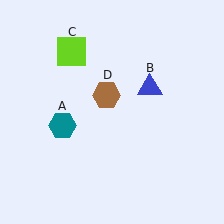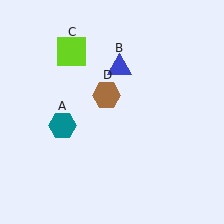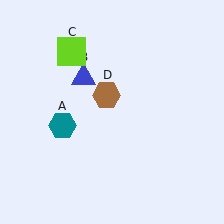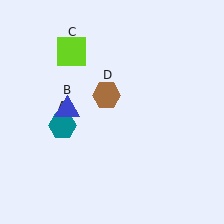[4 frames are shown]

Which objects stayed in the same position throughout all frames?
Teal hexagon (object A) and lime square (object C) and brown hexagon (object D) remained stationary.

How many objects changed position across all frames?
1 object changed position: blue triangle (object B).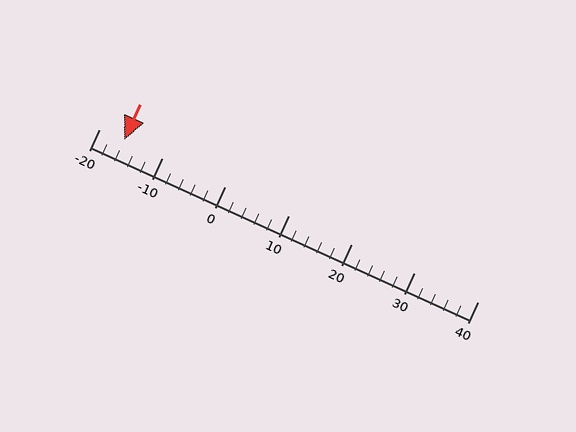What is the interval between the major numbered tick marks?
The major tick marks are spaced 10 units apart.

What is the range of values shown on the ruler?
The ruler shows values from -20 to 40.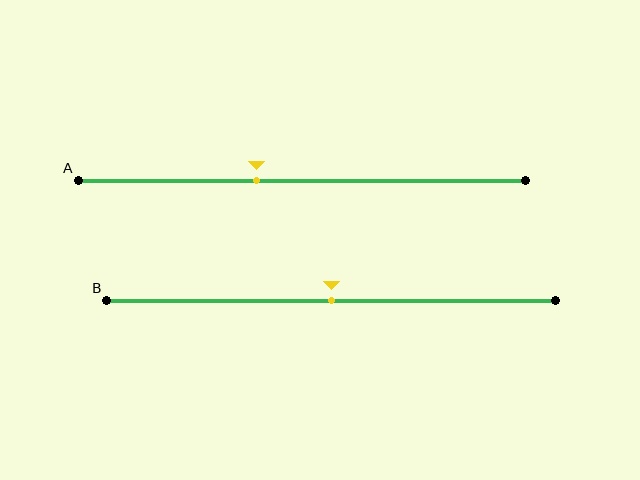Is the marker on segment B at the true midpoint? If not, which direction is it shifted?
Yes, the marker on segment B is at the true midpoint.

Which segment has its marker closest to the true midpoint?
Segment B has its marker closest to the true midpoint.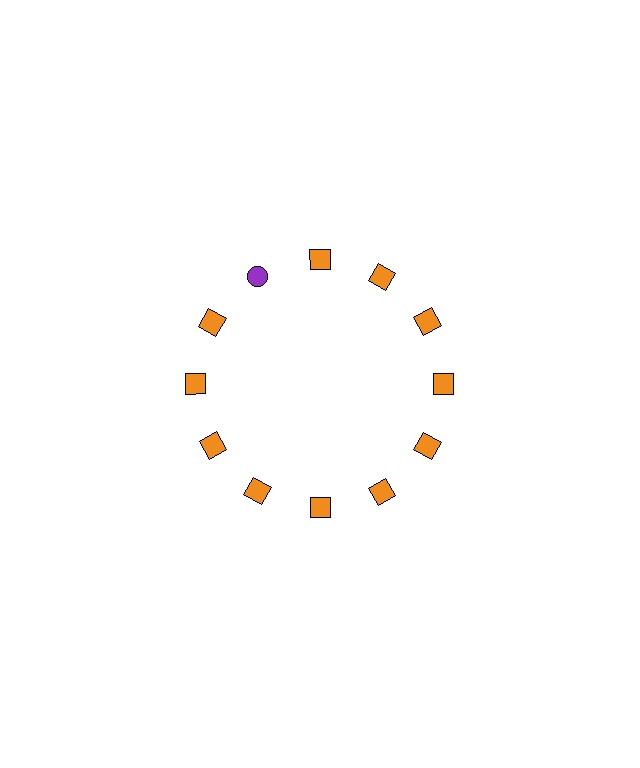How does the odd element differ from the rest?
It differs in both color (purple instead of orange) and shape (circle instead of square).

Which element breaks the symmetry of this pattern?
The purple circle at roughly the 11 o'clock position breaks the symmetry. All other shapes are orange squares.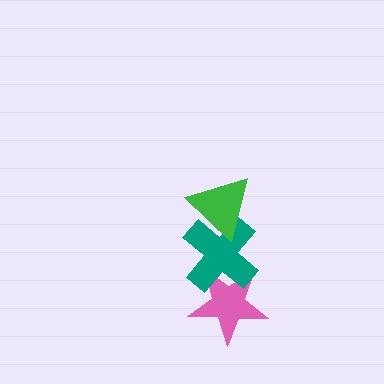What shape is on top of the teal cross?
The green triangle is on top of the teal cross.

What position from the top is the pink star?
The pink star is 3rd from the top.